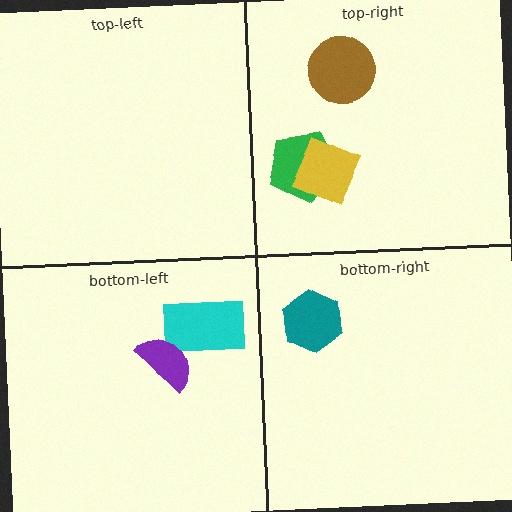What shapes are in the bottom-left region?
The cyan rectangle, the purple semicircle.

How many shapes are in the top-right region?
3.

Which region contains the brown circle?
The top-right region.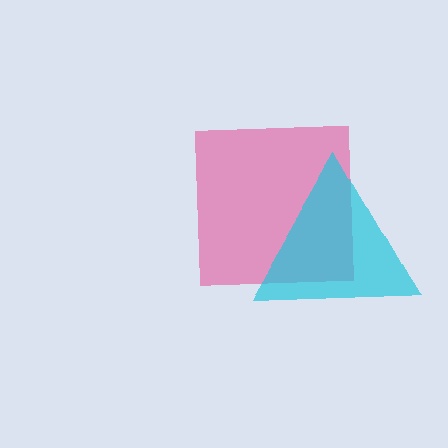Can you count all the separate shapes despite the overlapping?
Yes, there are 2 separate shapes.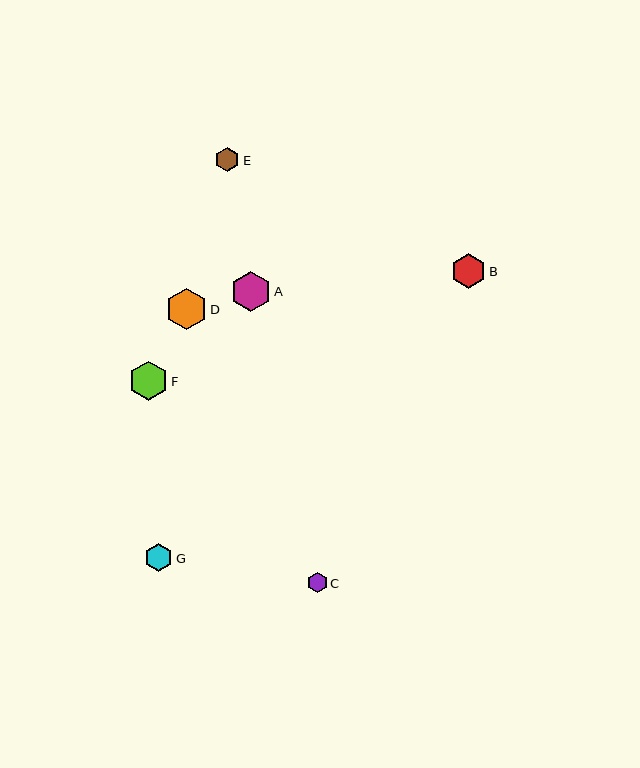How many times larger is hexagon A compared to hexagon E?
Hexagon A is approximately 1.6 times the size of hexagon E.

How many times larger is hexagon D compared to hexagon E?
Hexagon D is approximately 1.7 times the size of hexagon E.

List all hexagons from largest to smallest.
From largest to smallest: D, A, F, B, G, E, C.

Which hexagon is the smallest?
Hexagon C is the smallest with a size of approximately 20 pixels.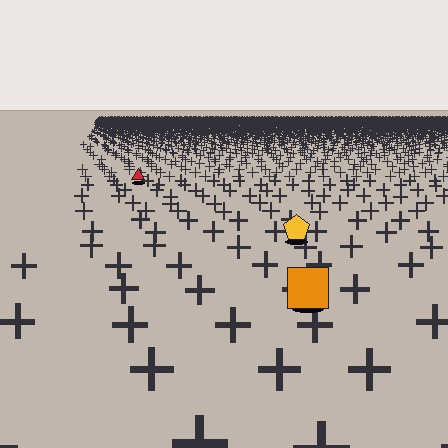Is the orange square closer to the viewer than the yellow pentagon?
Yes. The orange square is closer — you can tell from the texture gradient: the ground texture is coarser near it.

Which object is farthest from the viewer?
The red triangle is farthest from the viewer. It appears smaller and the ground texture around it is denser.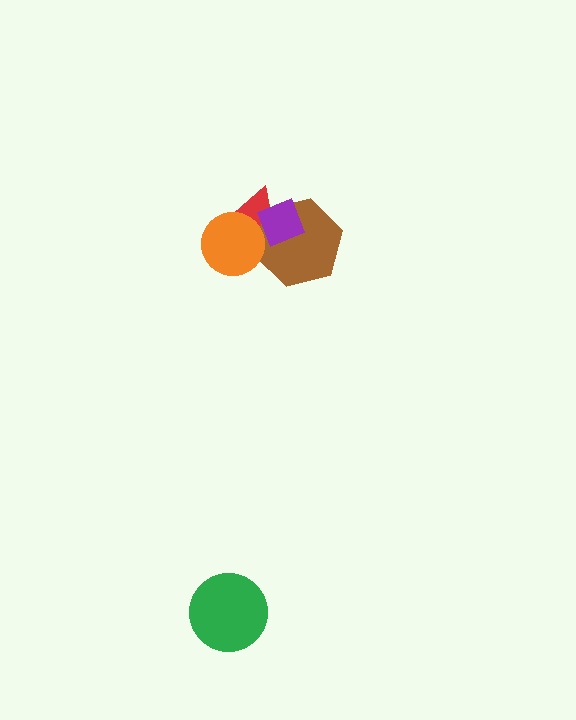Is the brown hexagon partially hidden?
Yes, it is partially covered by another shape.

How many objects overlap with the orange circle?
2 objects overlap with the orange circle.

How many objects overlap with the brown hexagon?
3 objects overlap with the brown hexagon.